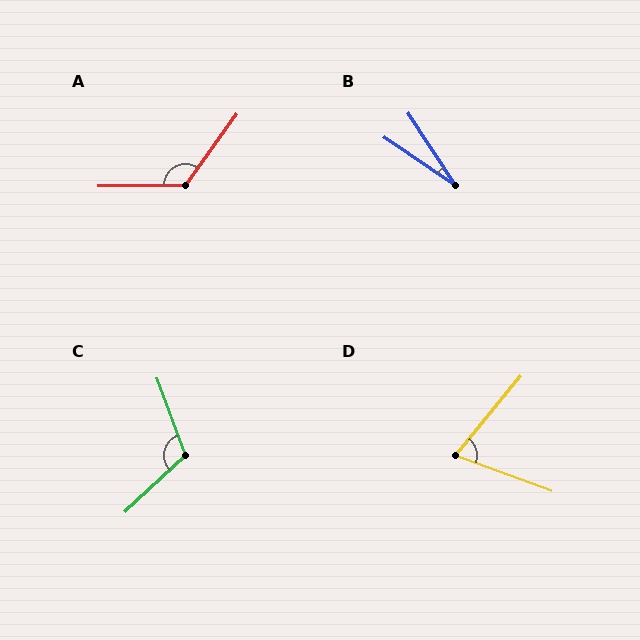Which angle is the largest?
A, at approximately 126 degrees.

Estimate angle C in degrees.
Approximately 113 degrees.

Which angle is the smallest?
B, at approximately 23 degrees.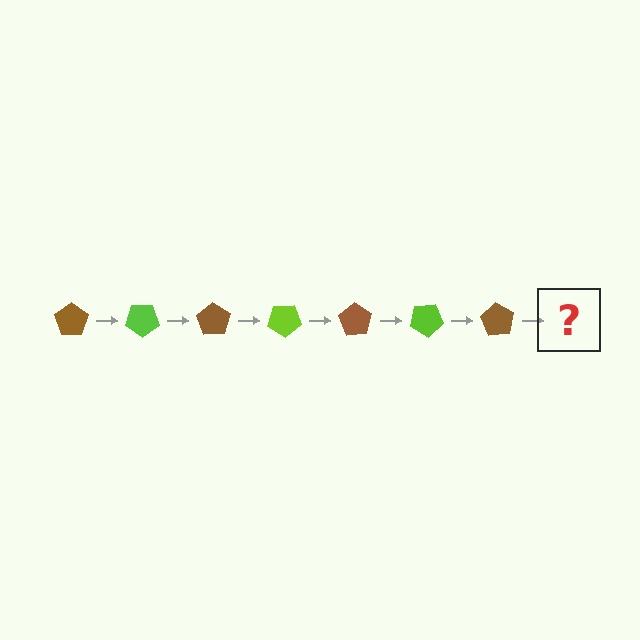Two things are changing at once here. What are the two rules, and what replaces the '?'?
The two rules are that it rotates 35 degrees each step and the color cycles through brown and lime. The '?' should be a lime pentagon, rotated 245 degrees from the start.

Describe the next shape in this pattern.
It should be a lime pentagon, rotated 245 degrees from the start.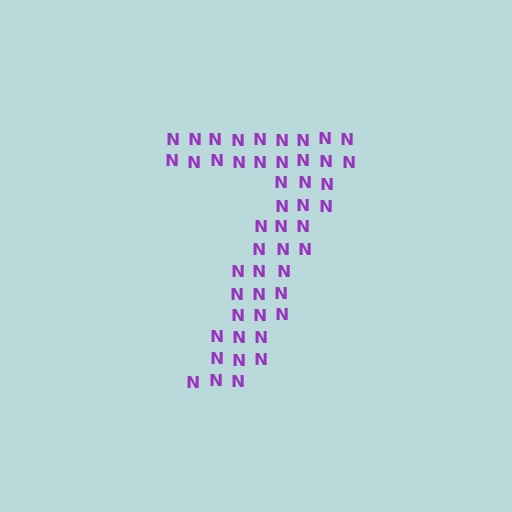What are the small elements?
The small elements are letter N's.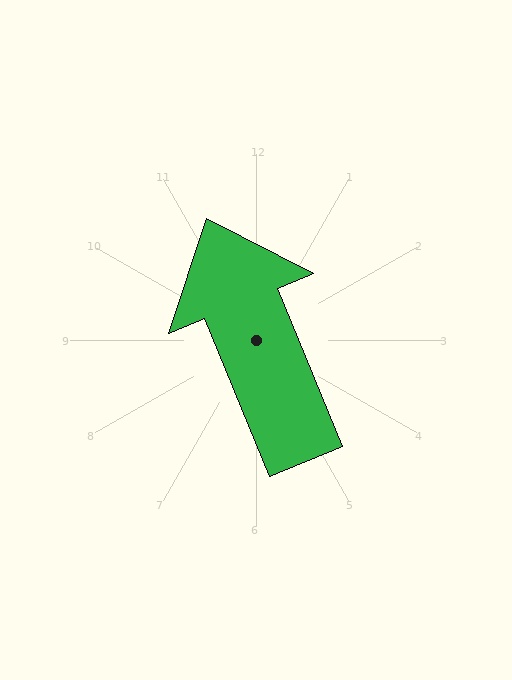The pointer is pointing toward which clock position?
Roughly 11 o'clock.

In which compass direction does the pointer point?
North.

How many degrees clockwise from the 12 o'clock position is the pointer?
Approximately 338 degrees.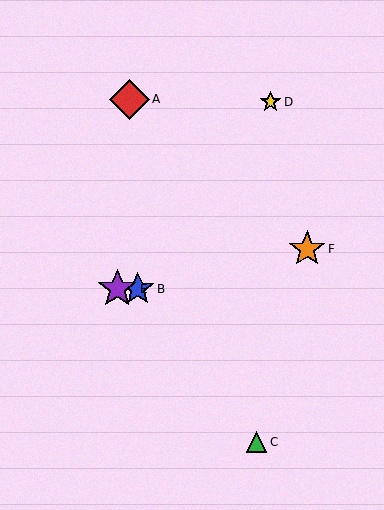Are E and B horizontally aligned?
Yes, both are at y≈289.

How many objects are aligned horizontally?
2 objects (B, E) are aligned horizontally.